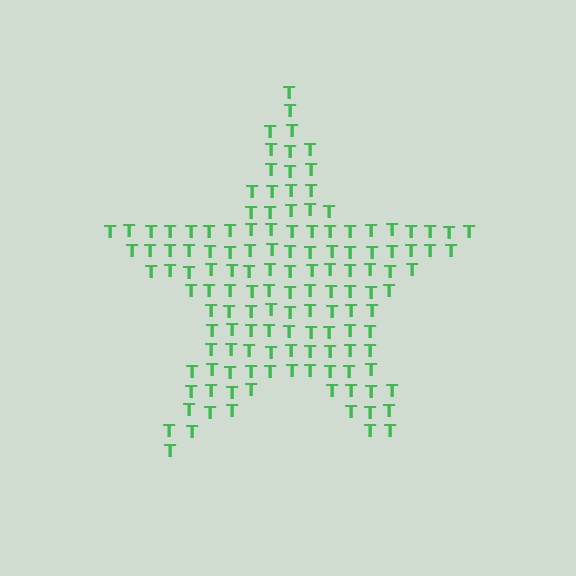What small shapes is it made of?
It is made of small letter T's.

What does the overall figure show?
The overall figure shows a star.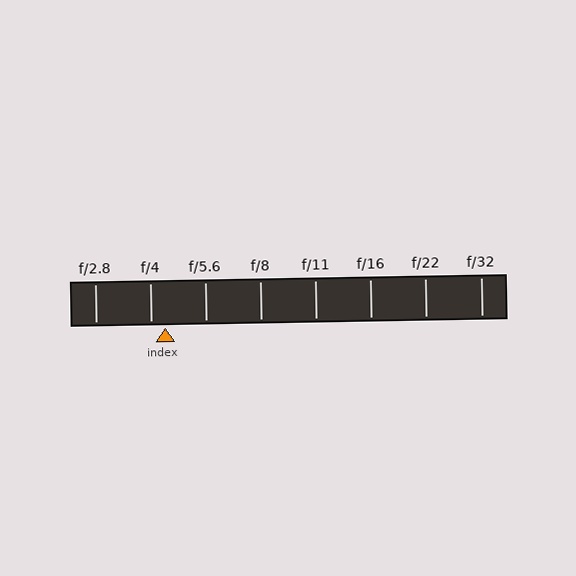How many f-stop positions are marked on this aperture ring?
There are 8 f-stop positions marked.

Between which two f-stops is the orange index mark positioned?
The index mark is between f/4 and f/5.6.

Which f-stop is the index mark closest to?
The index mark is closest to f/4.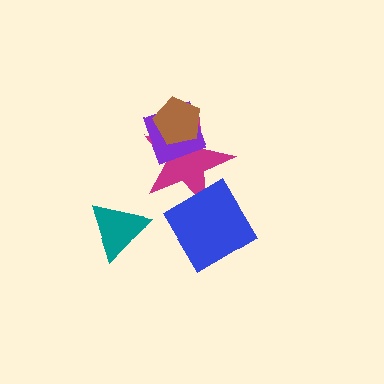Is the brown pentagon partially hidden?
No, no other shape covers it.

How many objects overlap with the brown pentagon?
2 objects overlap with the brown pentagon.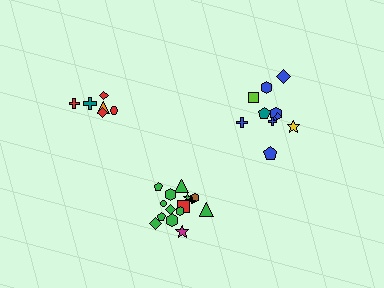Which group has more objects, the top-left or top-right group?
The top-right group.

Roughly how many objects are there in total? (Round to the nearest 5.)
Roughly 30 objects in total.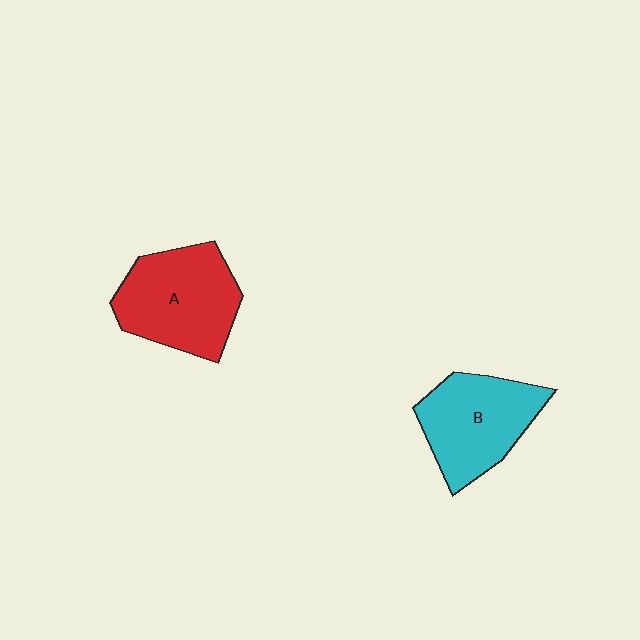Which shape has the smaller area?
Shape B (cyan).